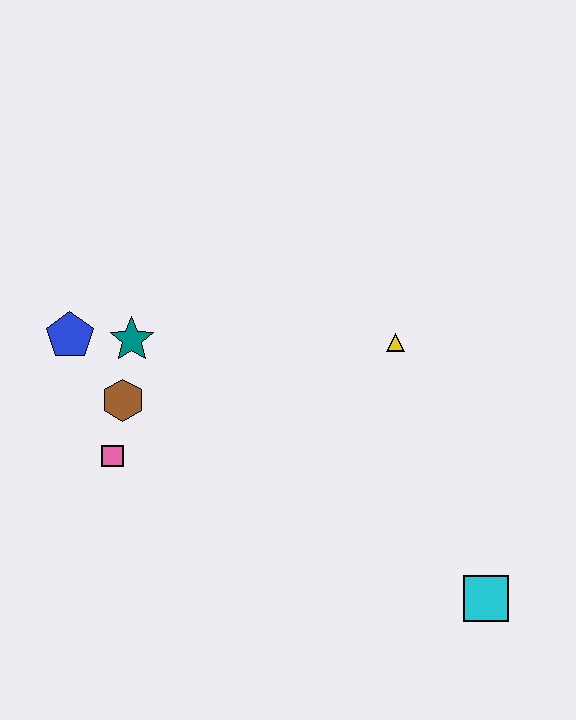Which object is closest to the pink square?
The brown hexagon is closest to the pink square.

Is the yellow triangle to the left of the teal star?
No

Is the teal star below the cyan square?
No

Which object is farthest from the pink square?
The cyan square is farthest from the pink square.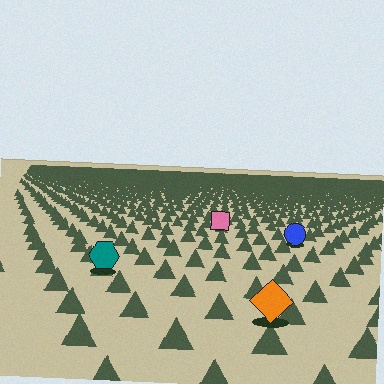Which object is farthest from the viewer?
The pink square is farthest from the viewer. It appears smaller and the ground texture around it is denser.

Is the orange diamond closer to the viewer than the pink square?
Yes. The orange diamond is closer — you can tell from the texture gradient: the ground texture is coarser near it.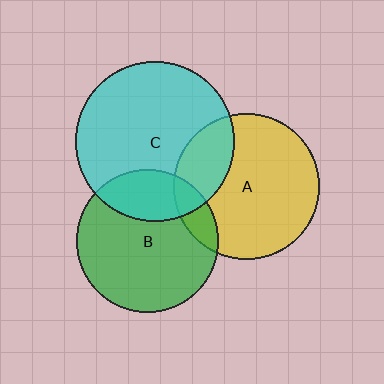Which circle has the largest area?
Circle C (cyan).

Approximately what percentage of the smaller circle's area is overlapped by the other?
Approximately 25%.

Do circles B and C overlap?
Yes.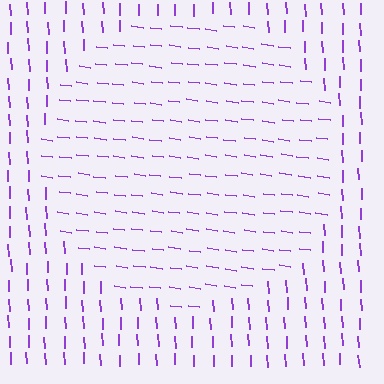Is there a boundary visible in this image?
Yes, there is a texture boundary formed by a change in line orientation.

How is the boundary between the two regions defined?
The boundary is defined purely by a change in line orientation (approximately 80 degrees difference). All lines are the same color and thickness.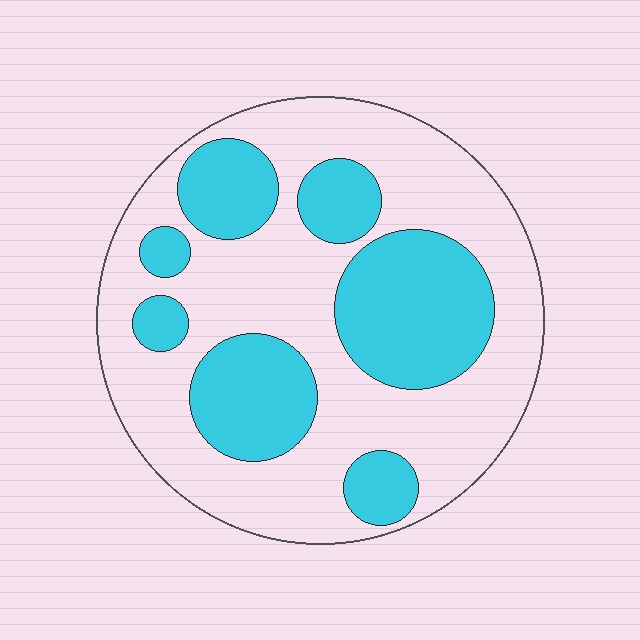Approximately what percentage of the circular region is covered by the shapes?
Approximately 35%.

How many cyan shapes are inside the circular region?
7.